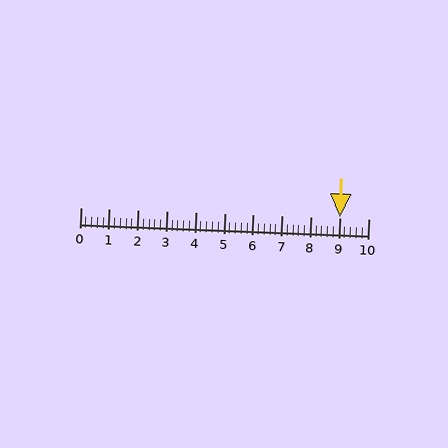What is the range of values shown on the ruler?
The ruler shows values from 0 to 10.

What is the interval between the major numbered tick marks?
The major tick marks are spaced 1 units apart.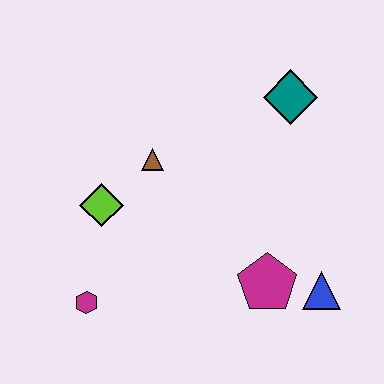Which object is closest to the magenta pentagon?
The blue triangle is closest to the magenta pentagon.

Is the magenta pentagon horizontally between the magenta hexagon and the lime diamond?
No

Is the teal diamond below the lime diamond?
No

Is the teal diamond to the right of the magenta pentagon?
Yes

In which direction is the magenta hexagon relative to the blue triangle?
The magenta hexagon is to the left of the blue triangle.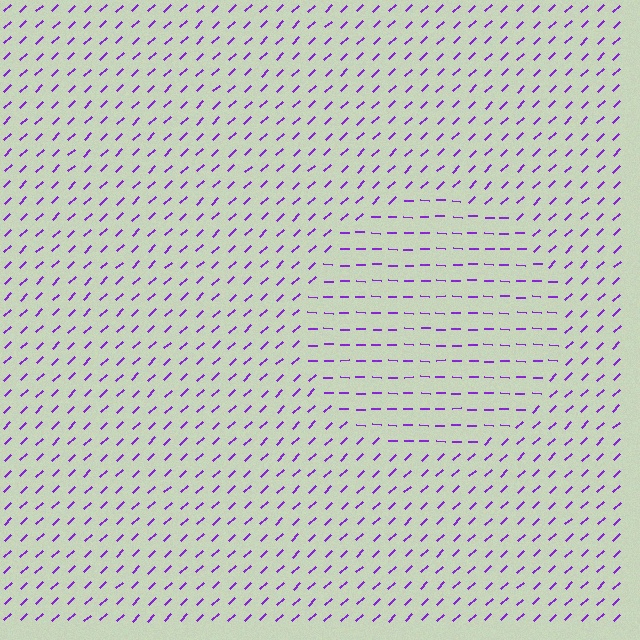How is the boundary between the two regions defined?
The boundary is defined purely by a change in line orientation (approximately 45 degrees difference). All lines are the same color and thickness.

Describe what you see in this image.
The image is filled with small purple line segments. A circle region in the image has lines oriented differently from the surrounding lines, creating a visible texture boundary.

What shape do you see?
I see a circle.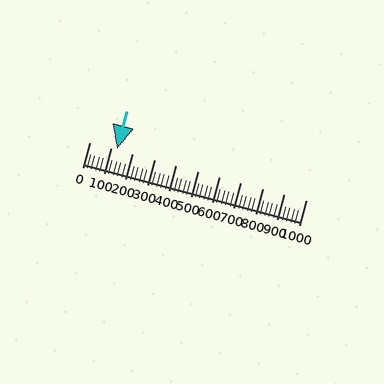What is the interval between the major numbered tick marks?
The major tick marks are spaced 100 units apart.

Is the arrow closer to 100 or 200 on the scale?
The arrow is closer to 100.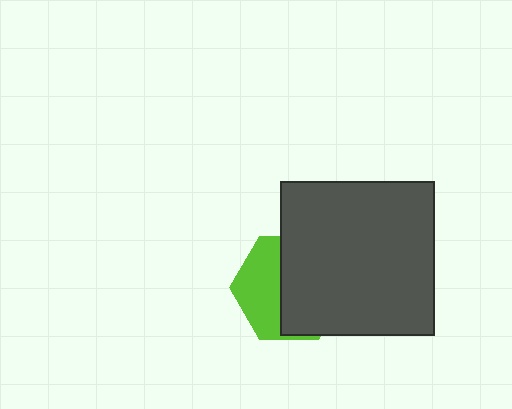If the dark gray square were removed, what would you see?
You would see the complete lime hexagon.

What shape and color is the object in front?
The object in front is a dark gray square.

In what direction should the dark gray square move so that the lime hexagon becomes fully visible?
The dark gray square should move right. That is the shortest direction to clear the overlap and leave the lime hexagon fully visible.